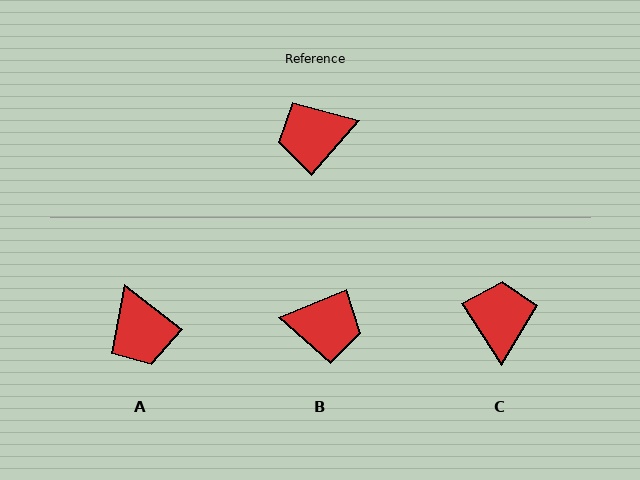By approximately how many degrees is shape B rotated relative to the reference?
Approximately 153 degrees counter-clockwise.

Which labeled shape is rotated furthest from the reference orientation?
B, about 153 degrees away.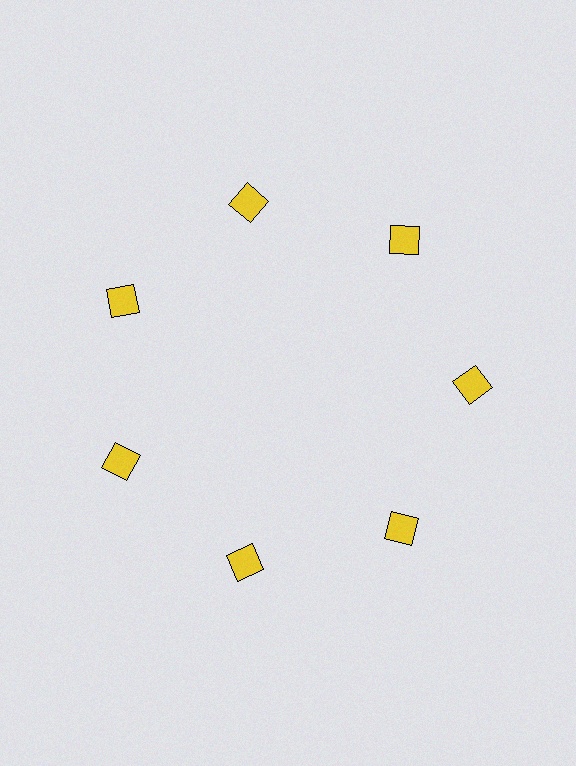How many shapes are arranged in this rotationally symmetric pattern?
There are 7 shapes, arranged in 7 groups of 1.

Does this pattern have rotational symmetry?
Yes, this pattern has 7-fold rotational symmetry. It looks the same after rotating 51 degrees around the center.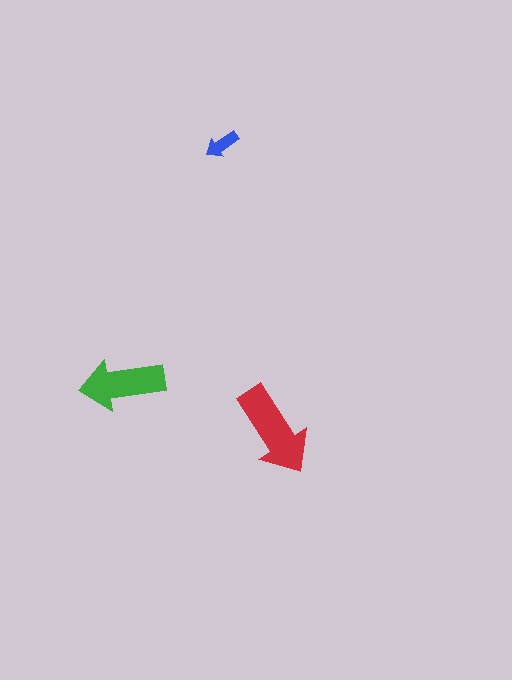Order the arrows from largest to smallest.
the red one, the green one, the blue one.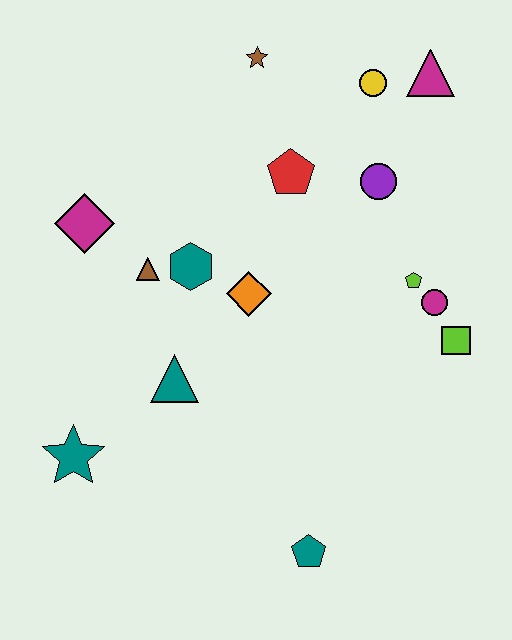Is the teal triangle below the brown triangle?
Yes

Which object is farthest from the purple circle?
The teal star is farthest from the purple circle.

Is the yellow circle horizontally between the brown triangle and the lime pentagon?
Yes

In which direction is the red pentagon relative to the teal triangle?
The red pentagon is above the teal triangle.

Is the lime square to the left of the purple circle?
No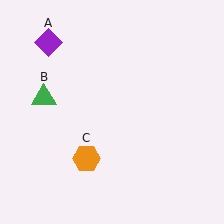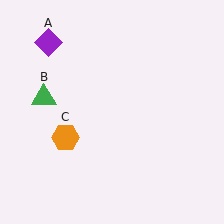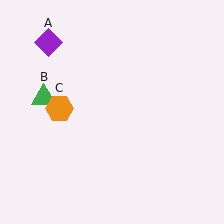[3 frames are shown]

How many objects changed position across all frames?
1 object changed position: orange hexagon (object C).